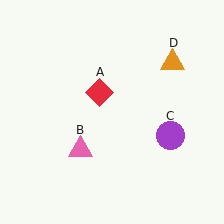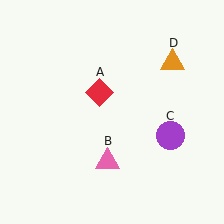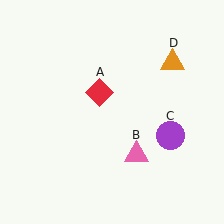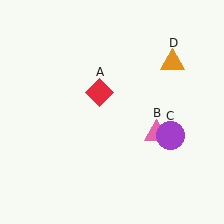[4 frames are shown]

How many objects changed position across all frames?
1 object changed position: pink triangle (object B).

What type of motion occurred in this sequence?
The pink triangle (object B) rotated counterclockwise around the center of the scene.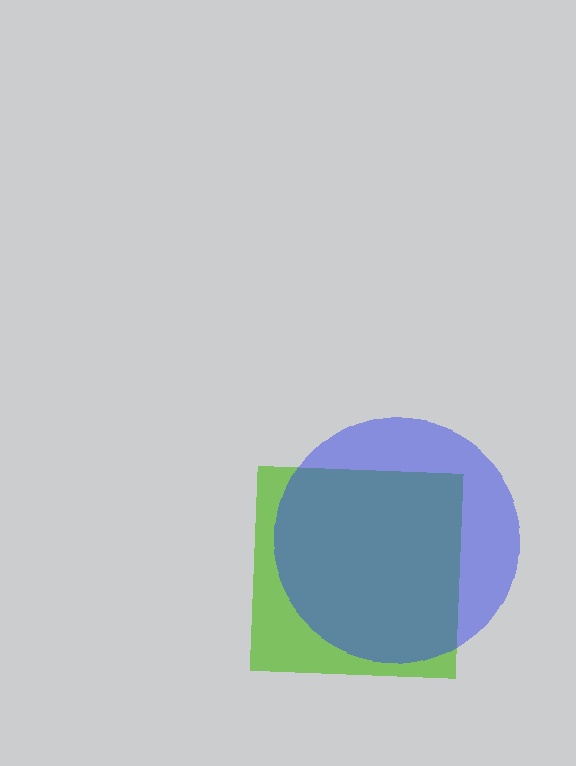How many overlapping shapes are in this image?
There are 2 overlapping shapes in the image.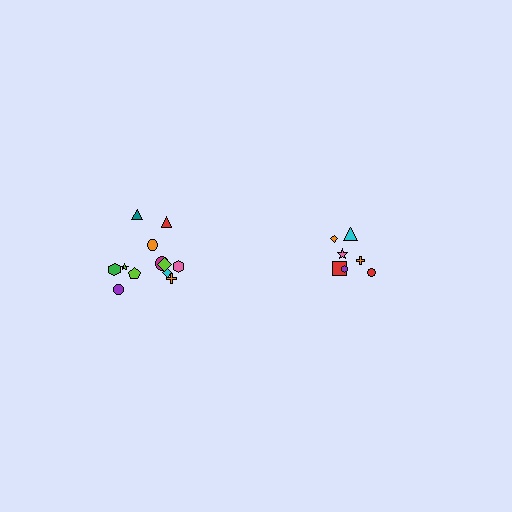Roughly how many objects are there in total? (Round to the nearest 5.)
Roughly 20 objects in total.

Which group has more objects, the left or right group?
The left group.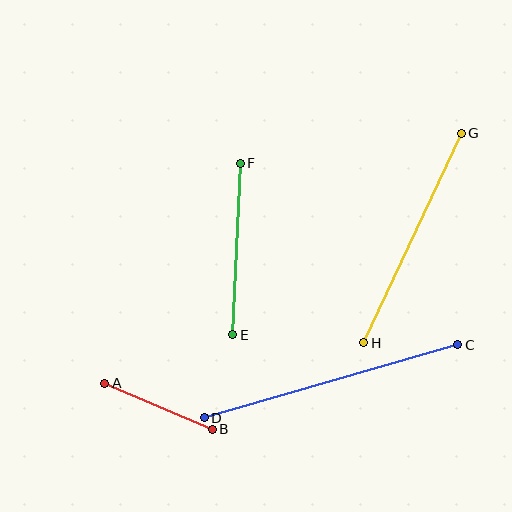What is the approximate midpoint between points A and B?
The midpoint is at approximately (158, 406) pixels.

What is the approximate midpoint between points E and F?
The midpoint is at approximately (236, 249) pixels.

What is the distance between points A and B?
The distance is approximately 117 pixels.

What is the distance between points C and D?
The distance is approximately 264 pixels.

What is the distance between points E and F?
The distance is approximately 172 pixels.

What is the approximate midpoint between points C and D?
The midpoint is at approximately (331, 381) pixels.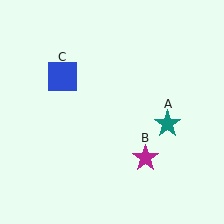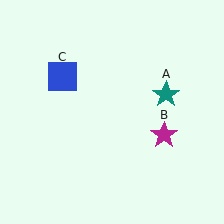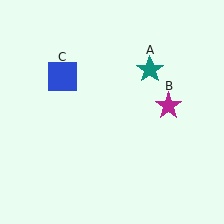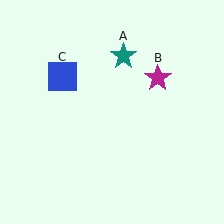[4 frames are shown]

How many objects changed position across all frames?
2 objects changed position: teal star (object A), magenta star (object B).